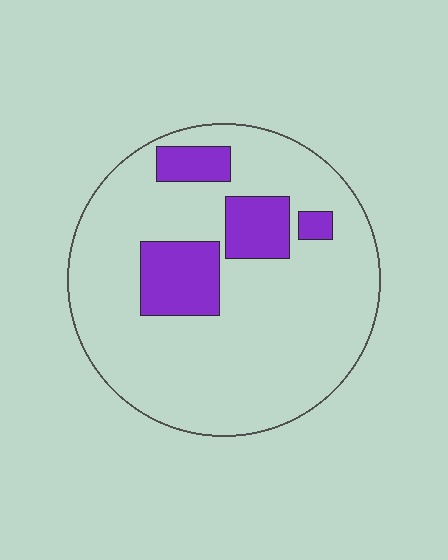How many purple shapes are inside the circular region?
4.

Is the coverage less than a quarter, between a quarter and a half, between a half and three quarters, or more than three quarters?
Less than a quarter.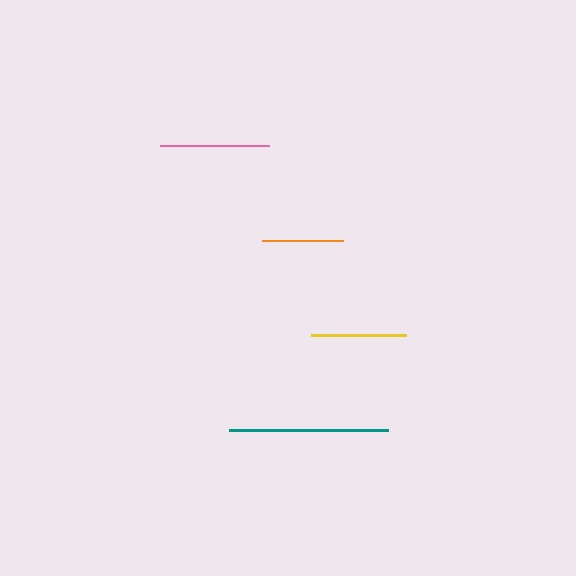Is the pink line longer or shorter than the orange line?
The pink line is longer than the orange line.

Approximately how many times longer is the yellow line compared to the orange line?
The yellow line is approximately 1.2 times the length of the orange line.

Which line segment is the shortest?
The orange line is the shortest at approximately 81 pixels.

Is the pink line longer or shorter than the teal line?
The teal line is longer than the pink line.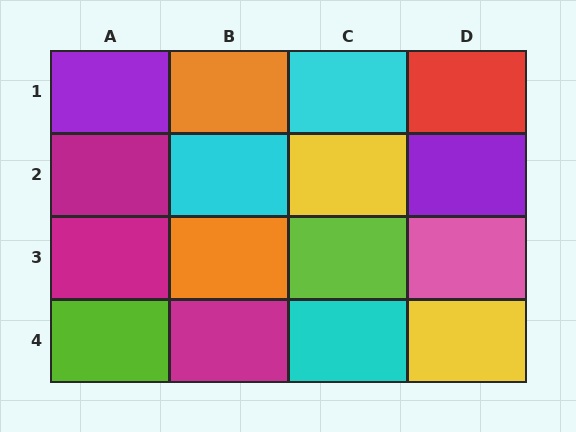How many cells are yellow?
2 cells are yellow.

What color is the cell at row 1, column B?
Orange.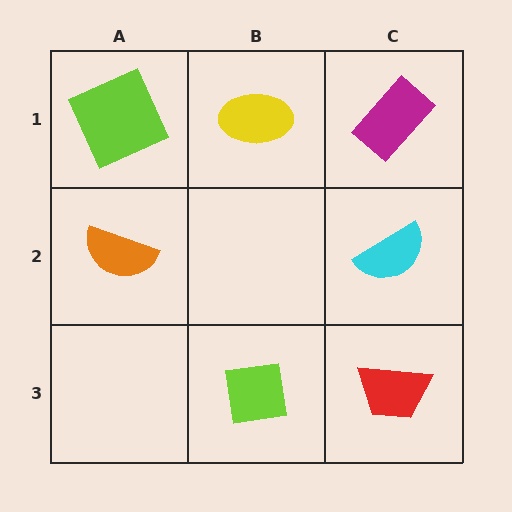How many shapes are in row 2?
2 shapes.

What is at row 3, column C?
A red trapezoid.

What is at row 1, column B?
A yellow ellipse.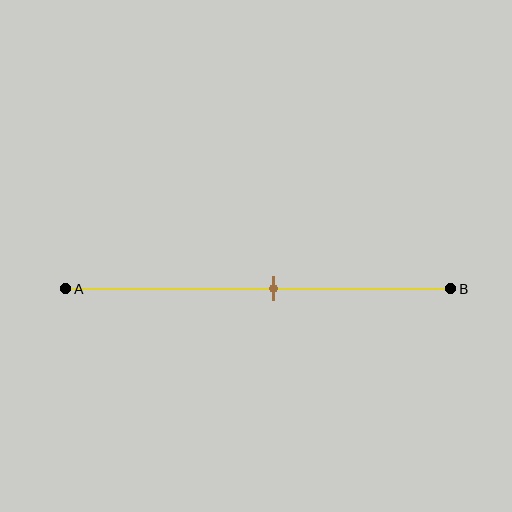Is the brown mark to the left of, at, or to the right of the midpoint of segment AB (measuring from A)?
The brown mark is to the right of the midpoint of segment AB.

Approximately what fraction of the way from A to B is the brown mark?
The brown mark is approximately 55% of the way from A to B.